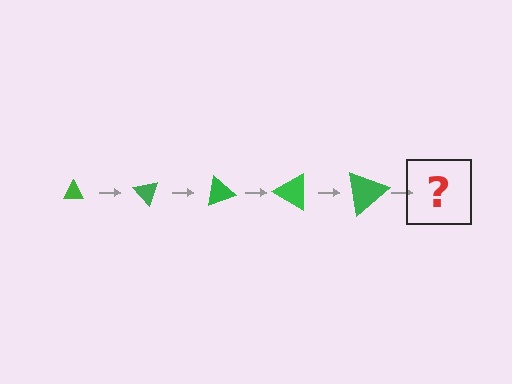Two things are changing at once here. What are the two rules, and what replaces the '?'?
The two rules are that the triangle grows larger each step and it rotates 50 degrees each step. The '?' should be a triangle, larger than the previous one and rotated 250 degrees from the start.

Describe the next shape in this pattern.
It should be a triangle, larger than the previous one and rotated 250 degrees from the start.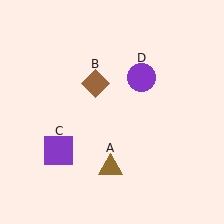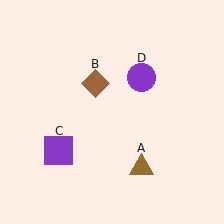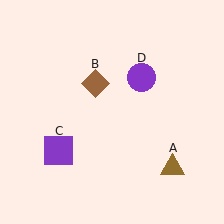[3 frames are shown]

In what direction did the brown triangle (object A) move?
The brown triangle (object A) moved right.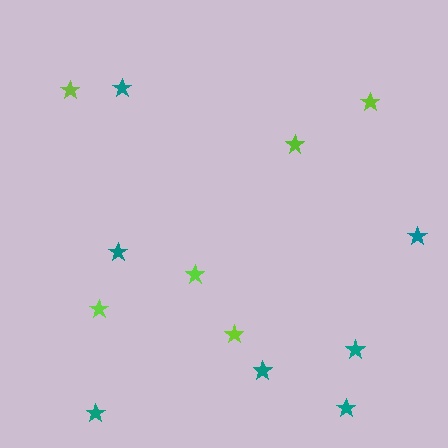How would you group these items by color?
There are 2 groups: one group of teal stars (7) and one group of lime stars (6).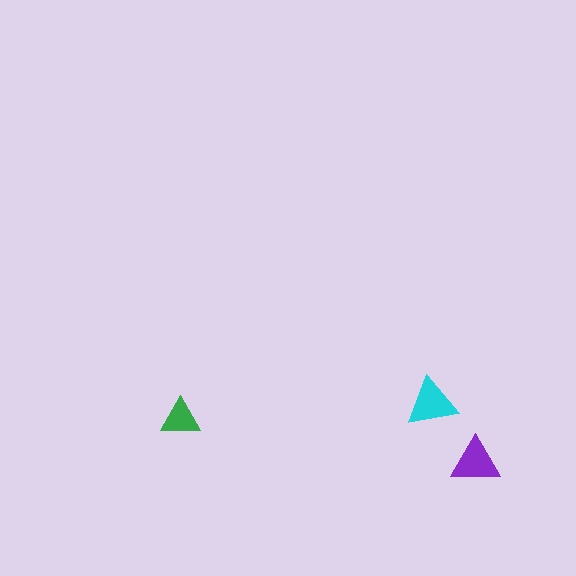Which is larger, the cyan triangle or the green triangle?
The cyan one.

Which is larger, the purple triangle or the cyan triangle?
The cyan one.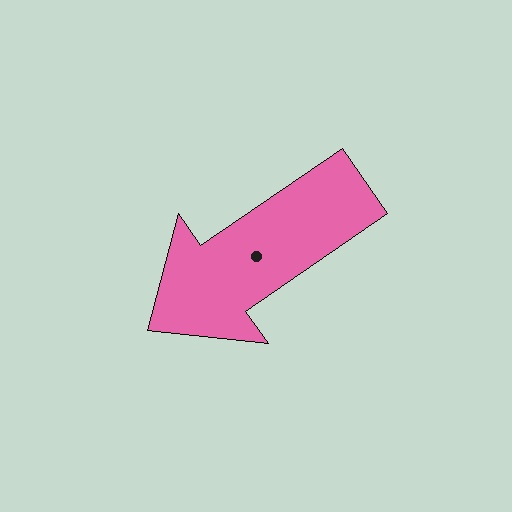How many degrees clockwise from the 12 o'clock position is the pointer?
Approximately 236 degrees.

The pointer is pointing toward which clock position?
Roughly 8 o'clock.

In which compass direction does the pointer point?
Southwest.